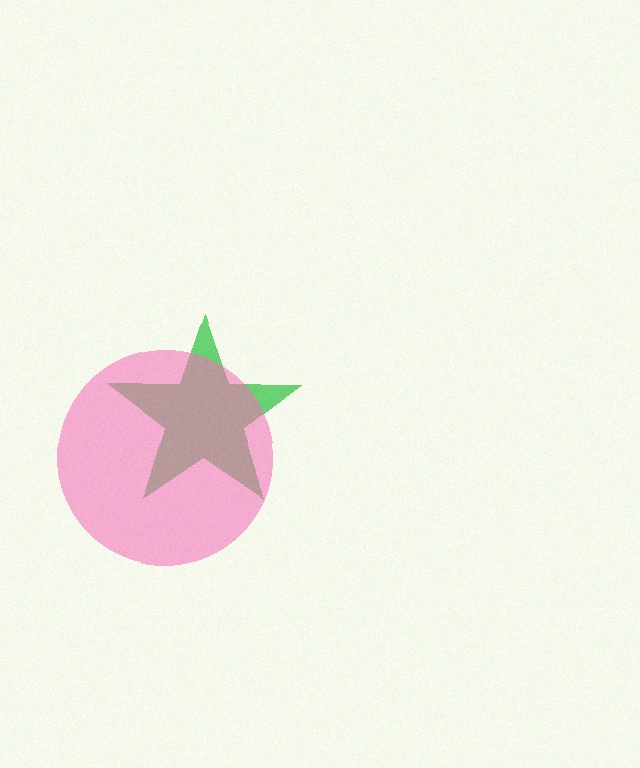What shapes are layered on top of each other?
The layered shapes are: a green star, a pink circle.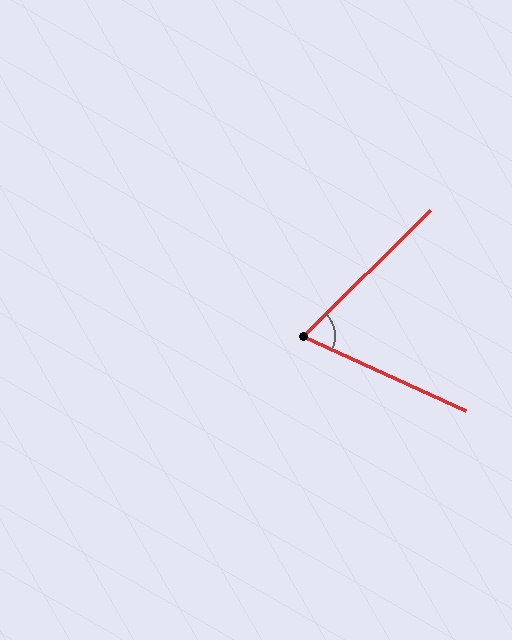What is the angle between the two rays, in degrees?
Approximately 69 degrees.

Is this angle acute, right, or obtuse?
It is acute.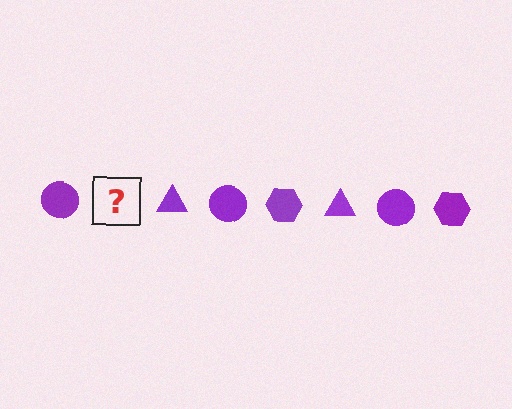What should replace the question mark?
The question mark should be replaced with a purple hexagon.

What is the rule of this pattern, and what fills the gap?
The rule is that the pattern cycles through circle, hexagon, triangle shapes in purple. The gap should be filled with a purple hexagon.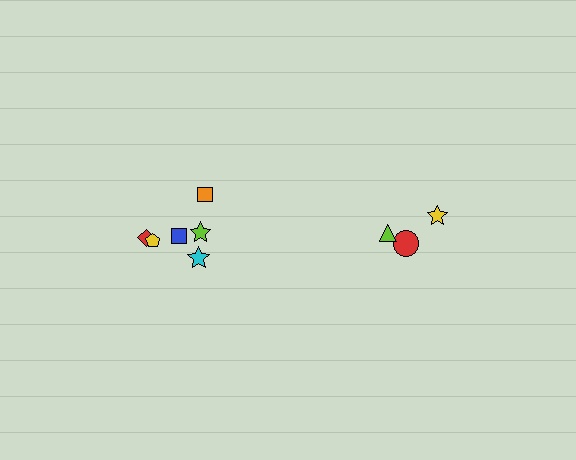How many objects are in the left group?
There are 6 objects.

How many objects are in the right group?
There are 3 objects.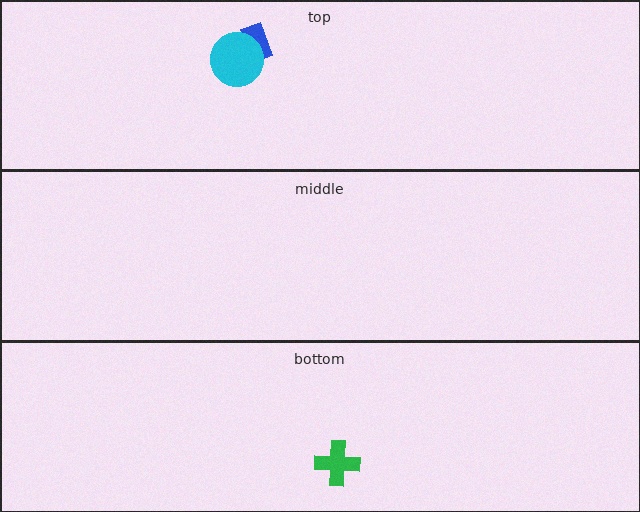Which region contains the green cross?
The bottom region.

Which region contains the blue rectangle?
The top region.